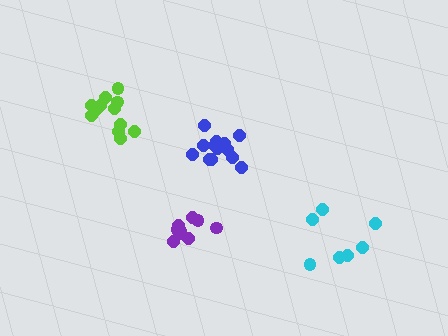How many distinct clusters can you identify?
There are 4 distinct clusters.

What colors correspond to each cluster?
The clusters are colored: blue, lime, cyan, purple.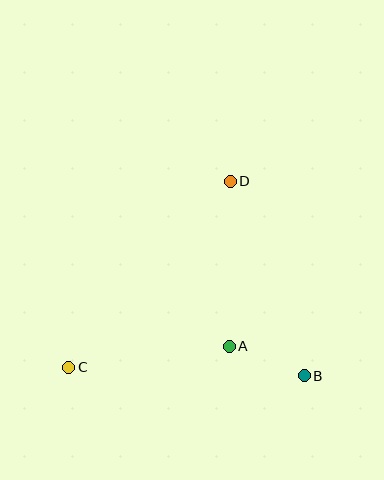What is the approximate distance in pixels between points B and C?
The distance between B and C is approximately 236 pixels.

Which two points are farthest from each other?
Points C and D are farthest from each other.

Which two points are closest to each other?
Points A and B are closest to each other.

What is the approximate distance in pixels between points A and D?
The distance between A and D is approximately 165 pixels.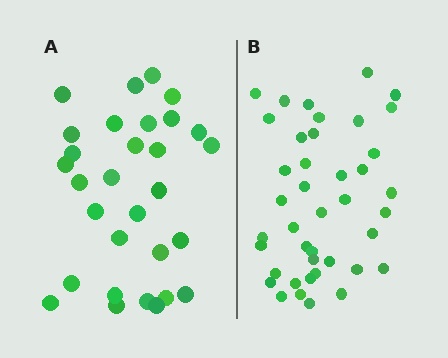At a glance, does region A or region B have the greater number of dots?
Region B (the right region) has more dots.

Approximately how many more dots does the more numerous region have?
Region B has roughly 12 or so more dots than region A.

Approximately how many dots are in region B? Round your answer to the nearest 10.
About 40 dots. (The exact count is 41, which rounds to 40.)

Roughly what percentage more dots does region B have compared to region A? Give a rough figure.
About 35% more.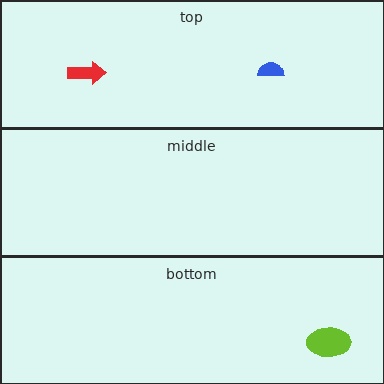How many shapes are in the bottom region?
1.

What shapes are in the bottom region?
The lime ellipse.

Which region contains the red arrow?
The top region.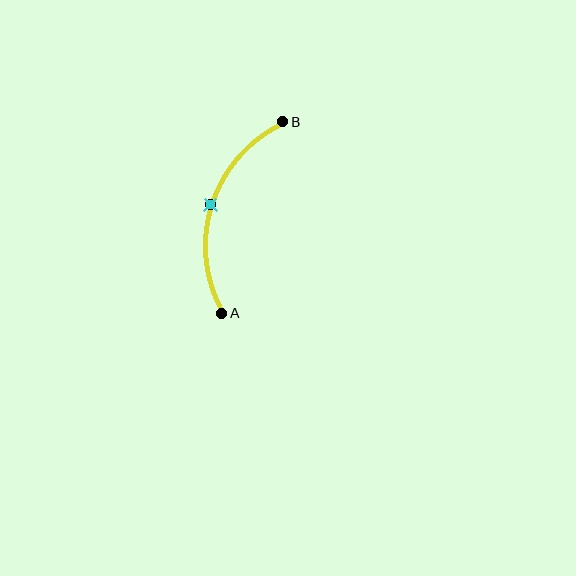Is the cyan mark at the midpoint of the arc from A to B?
Yes. The cyan mark lies on the arc at equal arc-length from both A and B — it is the arc midpoint.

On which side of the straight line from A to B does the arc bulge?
The arc bulges to the left of the straight line connecting A and B.